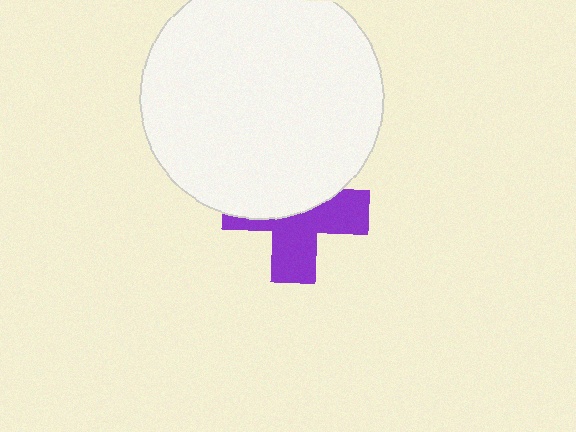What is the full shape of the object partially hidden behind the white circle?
The partially hidden object is a purple cross.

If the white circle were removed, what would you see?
You would see the complete purple cross.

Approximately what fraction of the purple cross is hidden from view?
Roughly 48% of the purple cross is hidden behind the white circle.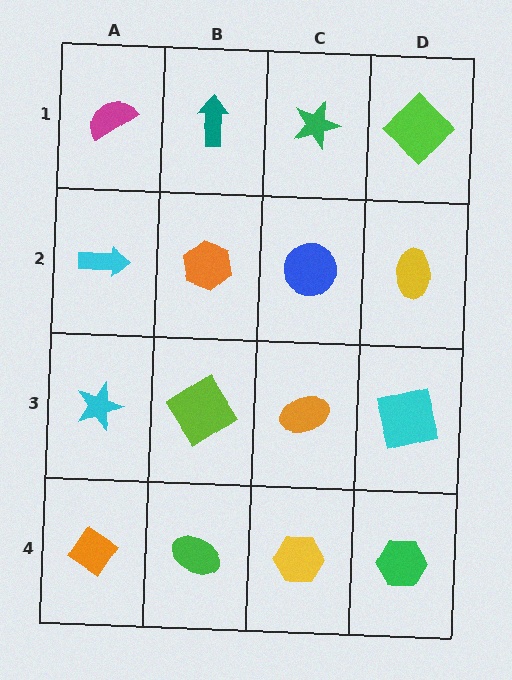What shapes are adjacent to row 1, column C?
A blue circle (row 2, column C), a teal arrow (row 1, column B), a lime diamond (row 1, column D).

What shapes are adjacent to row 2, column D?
A lime diamond (row 1, column D), a cyan square (row 3, column D), a blue circle (row 2, column C).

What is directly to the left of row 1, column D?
A green star.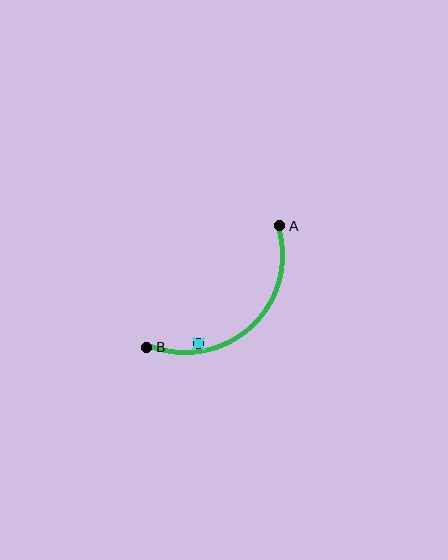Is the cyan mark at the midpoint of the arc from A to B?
No — the cyan mark does not lie on the arc at all. It sits slightly inside the curve.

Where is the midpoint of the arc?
The arc midpoint is the point on the curve farthest from the straight line joining A and B. It sits below and to the right of that line.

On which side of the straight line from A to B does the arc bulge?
The arc bulges below and to the right of the straight line connecting A and B.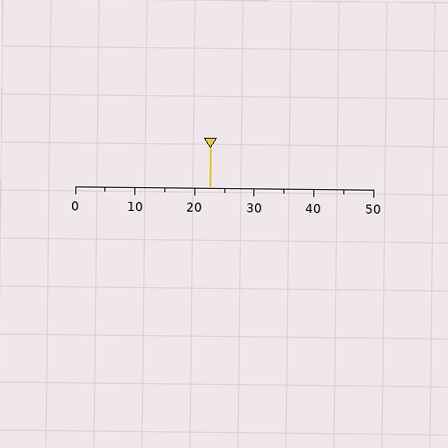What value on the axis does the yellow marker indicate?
The marker indicates approximately 22.5.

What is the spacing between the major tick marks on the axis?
The major ticks are spaced 10 apart.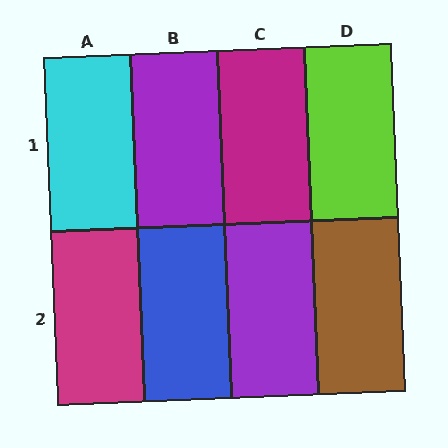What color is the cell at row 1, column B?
Purple.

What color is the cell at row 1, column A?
Cyan.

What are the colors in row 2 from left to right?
Magenta, blue, purple, brown.